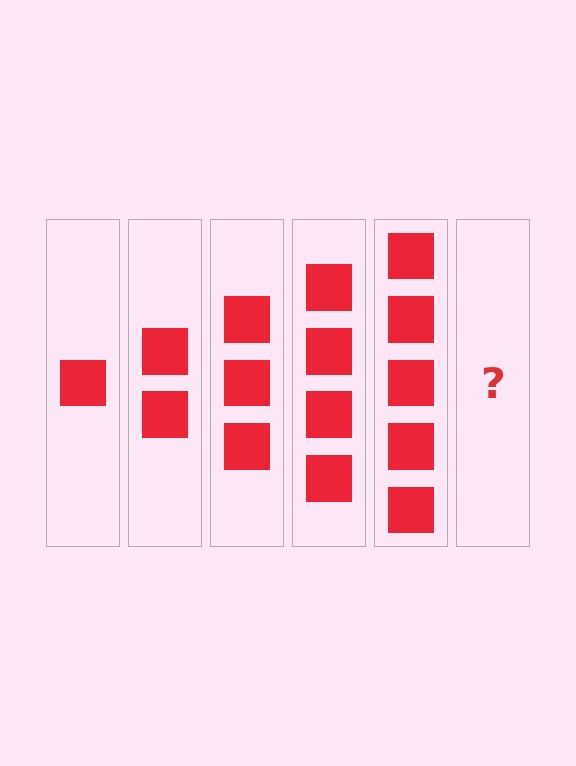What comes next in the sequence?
The next element should be 6 squares.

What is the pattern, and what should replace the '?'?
The pattern is that each step adds one more square. The '?' should be 6 squares.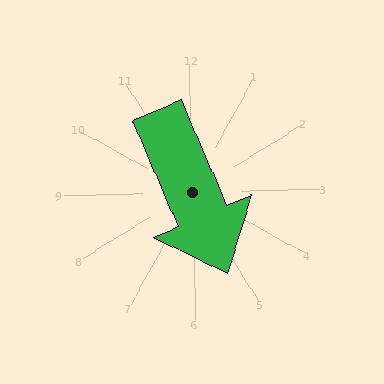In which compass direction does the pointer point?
South.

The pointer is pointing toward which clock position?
Roughly 5 o'clock.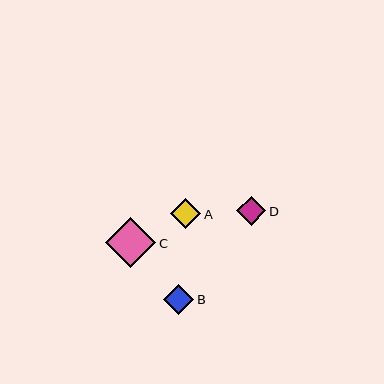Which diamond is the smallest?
Diamond D is the smallest with a size of approximately 29 pixels.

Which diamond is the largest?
Diamond C is the largest with a size of approximately 50 pixels.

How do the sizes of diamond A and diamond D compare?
Diamond A and diamond D are approximately the same size.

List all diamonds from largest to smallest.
From largest to smallest: C, B, A, D.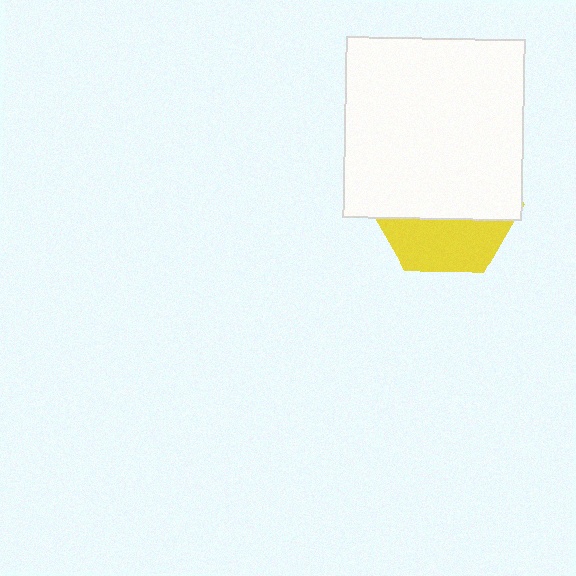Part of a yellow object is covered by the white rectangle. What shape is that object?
It is a hexagon.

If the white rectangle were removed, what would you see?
You would see the complete yellow hexagon.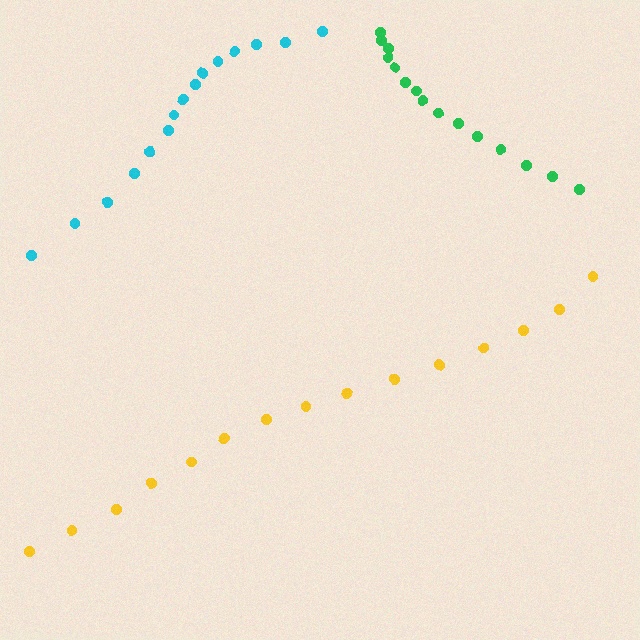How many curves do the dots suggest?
There are 3 distinct paths.